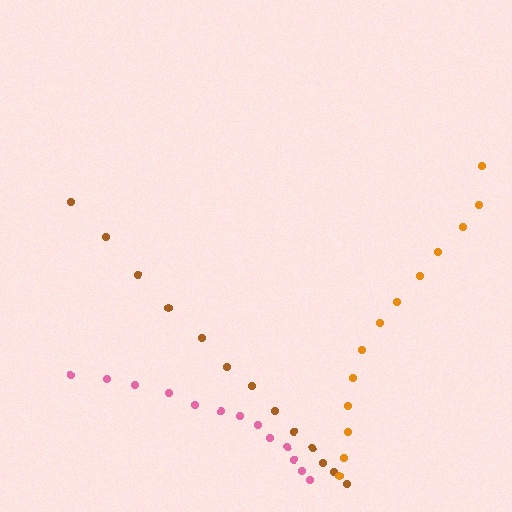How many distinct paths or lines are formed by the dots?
There are 3 distinct paths.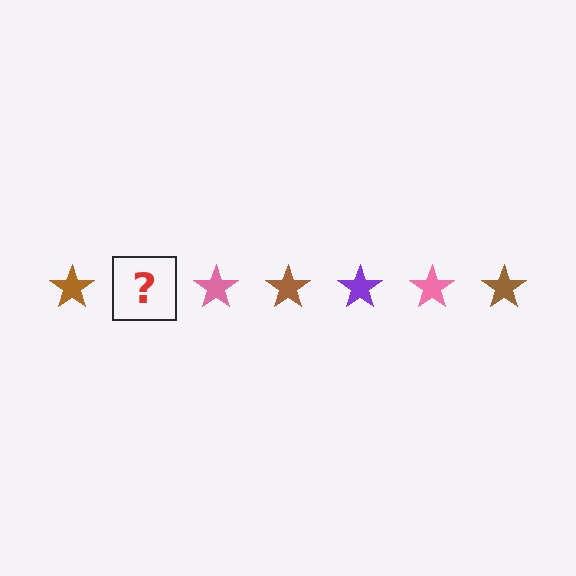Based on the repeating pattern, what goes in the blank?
The blank should be a purple star.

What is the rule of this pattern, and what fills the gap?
The rule is that the pattern cycles through brown, purple, pink stars. The gap should be filled with a purple star.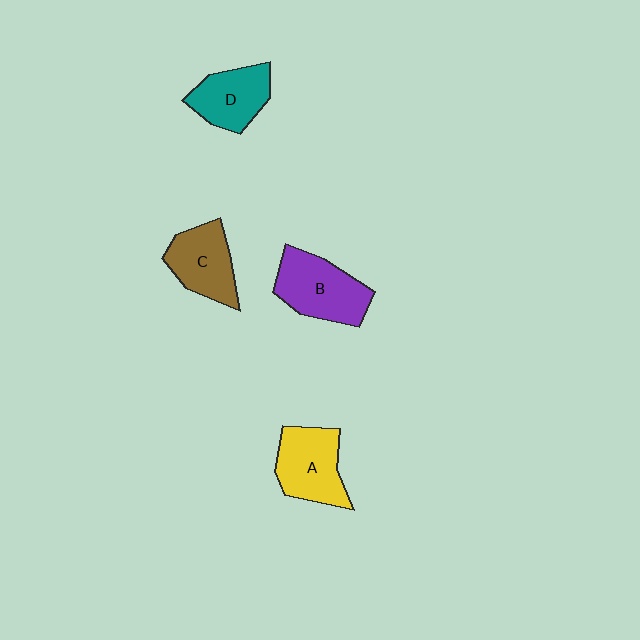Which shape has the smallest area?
Shape D (teal).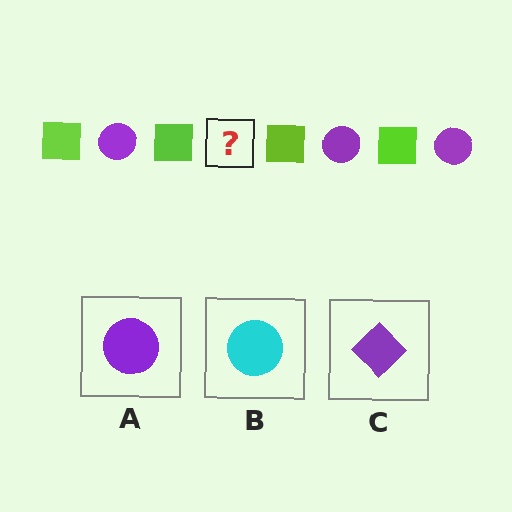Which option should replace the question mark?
Option A.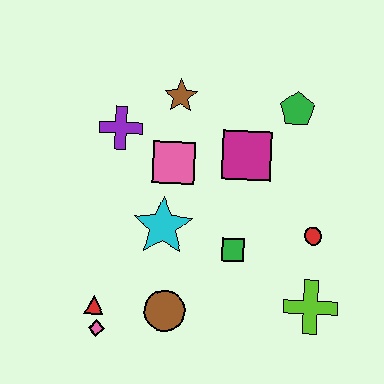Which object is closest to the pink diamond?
The red triangle is closest to the pink diamond.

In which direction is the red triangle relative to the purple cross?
The red triangle is below the purple cross.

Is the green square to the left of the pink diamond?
No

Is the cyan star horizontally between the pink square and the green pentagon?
No